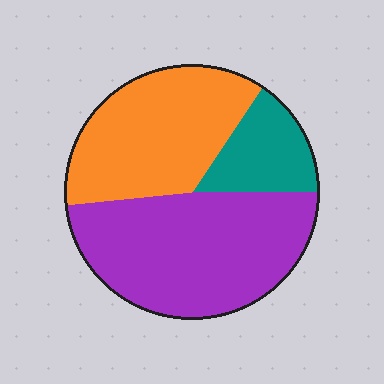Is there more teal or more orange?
Orange.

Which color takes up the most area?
Purple, at roughly 50%.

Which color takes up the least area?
Teal, at roughly 15%.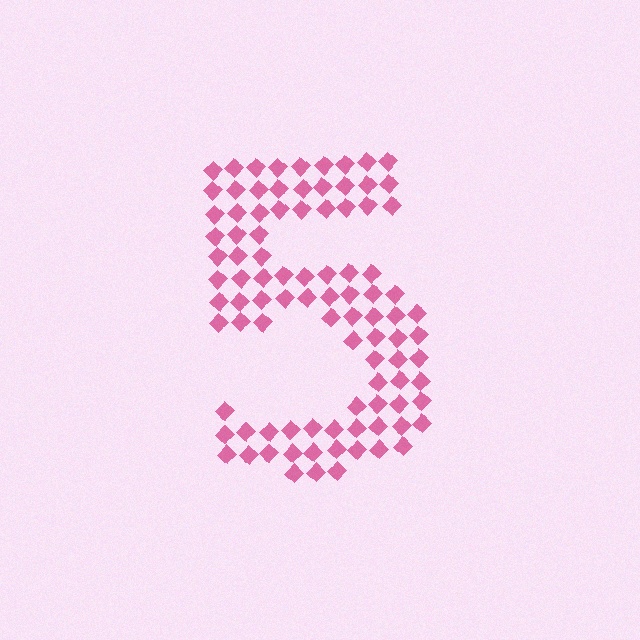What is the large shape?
The large shape is the digit 5.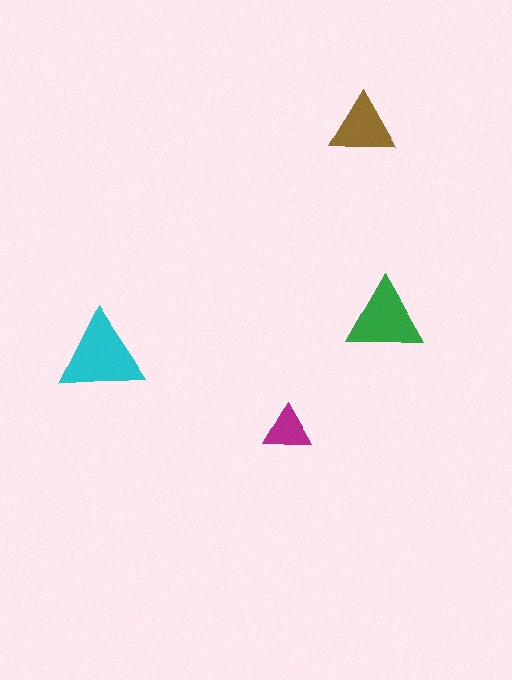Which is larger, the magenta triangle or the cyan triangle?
The cyan one.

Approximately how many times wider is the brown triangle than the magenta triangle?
About 1.5 times wider.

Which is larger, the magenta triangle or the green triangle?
The green one.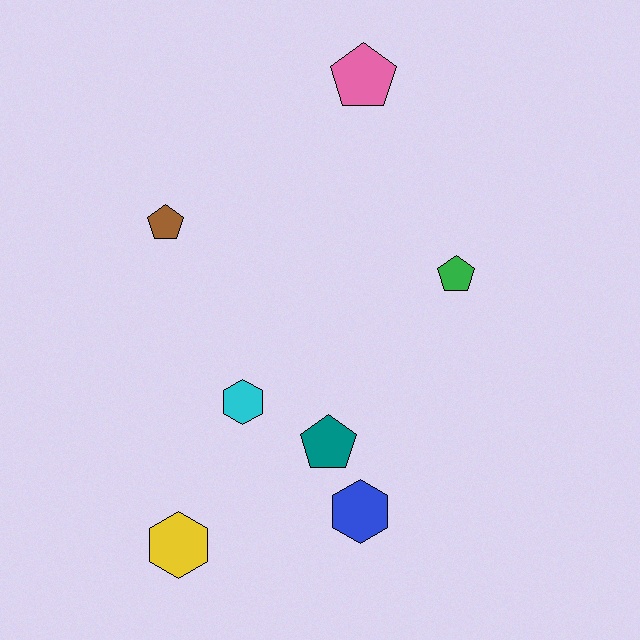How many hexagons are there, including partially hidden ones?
There are 3 hexagons.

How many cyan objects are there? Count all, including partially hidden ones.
There is 1 cyan object.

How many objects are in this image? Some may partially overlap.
There are 7 objects.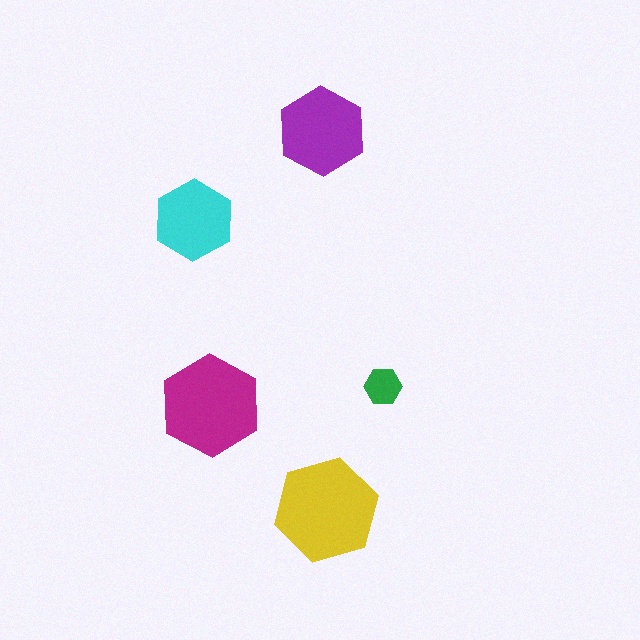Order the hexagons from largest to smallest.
the yellow one, the magenta one, the purple one, the cyan one, the green one.